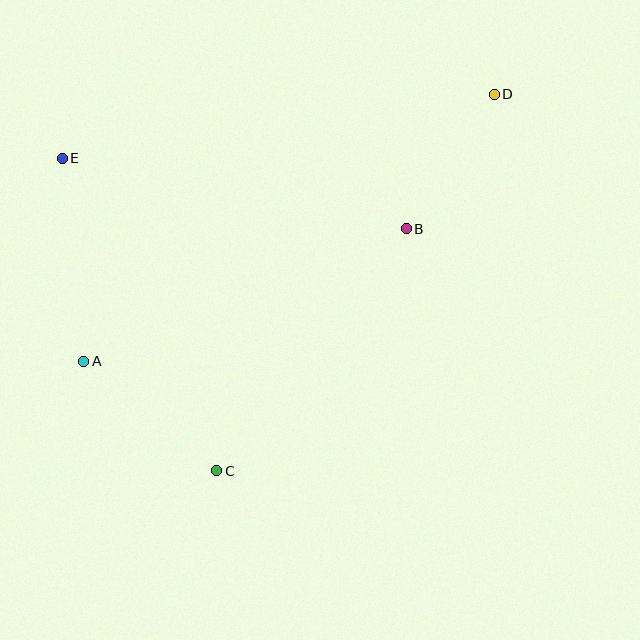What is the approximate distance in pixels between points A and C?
The distance between A and C is approximately 172 pixels.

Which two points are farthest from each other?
Points A and D are farthest from each other.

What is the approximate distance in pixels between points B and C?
The distance between B and C is approximately 307 pixels.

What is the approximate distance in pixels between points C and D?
The distance between C and D is approximately 467 pixels.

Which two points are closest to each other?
Points B and D are closest to each other.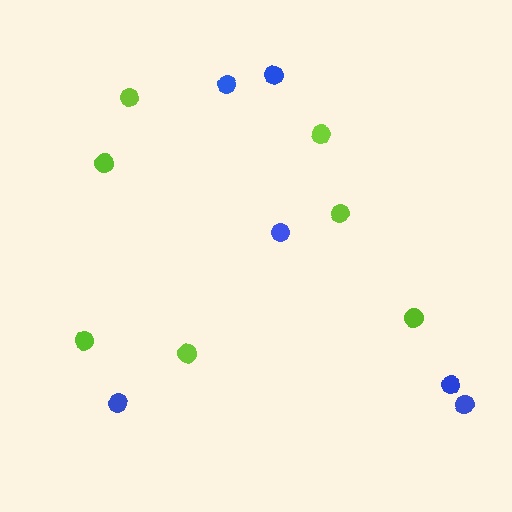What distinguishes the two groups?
There are 2 groups: one group of lime circles (7) and one group of blue circles (6).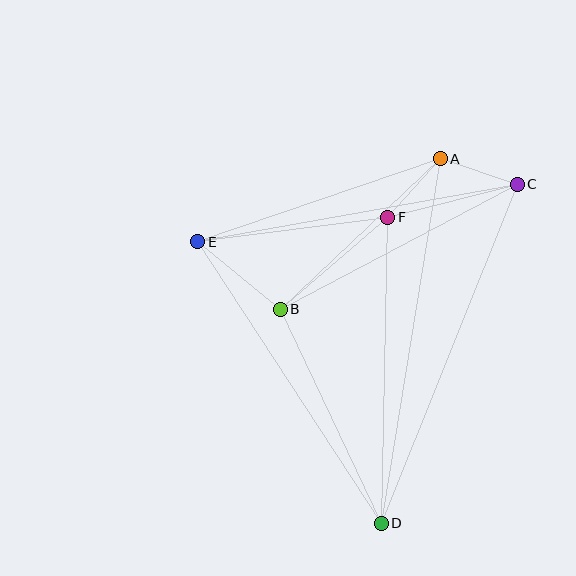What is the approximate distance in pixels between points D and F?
The distance between D and F is approximately 306 pixels.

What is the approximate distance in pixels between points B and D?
The distance between B and D is approximately 236 pixels.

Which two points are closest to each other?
Points A and F are closest to each other.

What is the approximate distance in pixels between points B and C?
The distance between B and C is approximately 268 pixels.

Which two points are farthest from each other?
Points A and D are farthest from each other.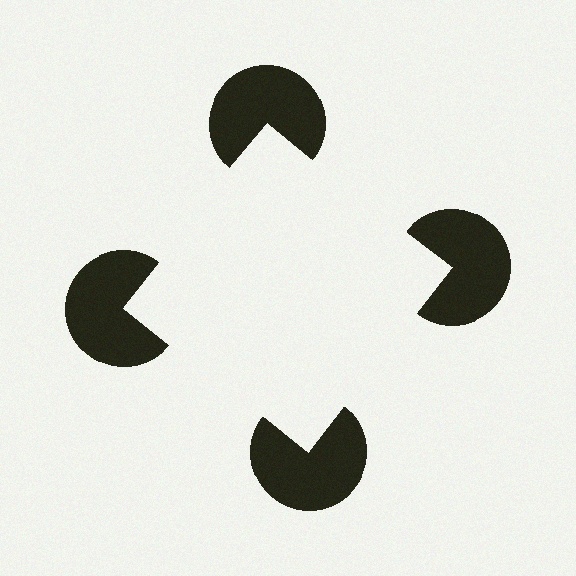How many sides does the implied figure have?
4 sides.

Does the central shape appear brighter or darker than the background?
It typically appears slightly brighter than the background, even though no actual brightness change is drawn.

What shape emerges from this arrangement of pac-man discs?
An illusory square — its edges are inferred from the aligned wedge cuts in the pac-man discs, not physically drawn.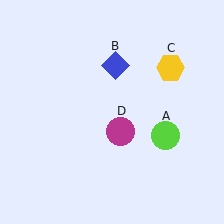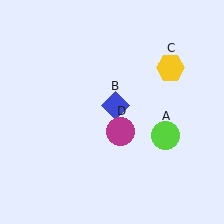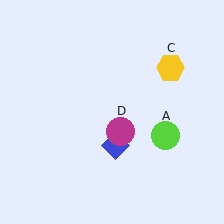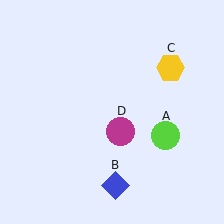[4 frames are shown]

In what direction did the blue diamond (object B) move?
The blue diamond (object B) moved down.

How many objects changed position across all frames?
1 object changed position: blue diamond (object B).